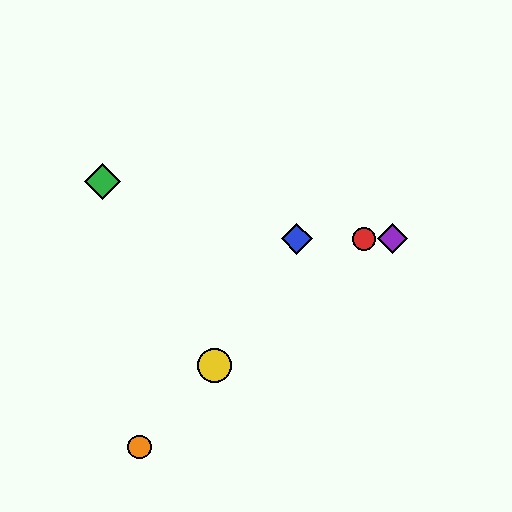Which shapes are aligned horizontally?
The red circle, the blue diamond, the purple diamond are aligned horizontally.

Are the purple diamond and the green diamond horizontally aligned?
No, the purple diamond is at y≈239 and the green diamond is at y≈182.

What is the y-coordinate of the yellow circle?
The yellow circle is at y≈366.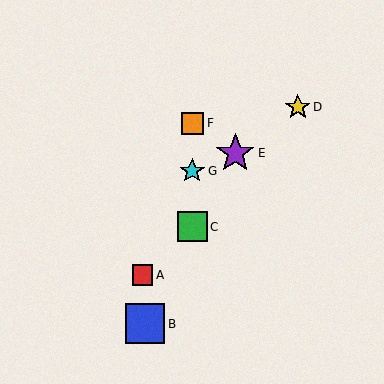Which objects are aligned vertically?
Objects C, F, G are aligned vertically.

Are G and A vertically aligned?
No, G is at x≈192 and A is at x≈143.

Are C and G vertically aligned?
Yes, both are at x≈192.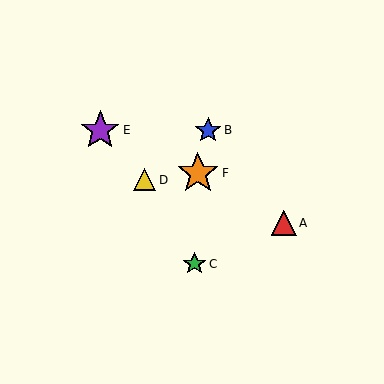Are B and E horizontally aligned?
Yes, both are at y≈130.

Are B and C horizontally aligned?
No, B is at y≈130 and C is at y≈264.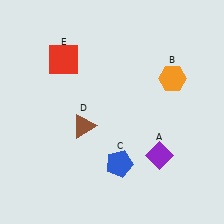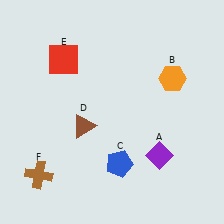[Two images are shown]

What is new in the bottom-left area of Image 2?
A brown cross (F) was added in the bottom-left area of Image 2.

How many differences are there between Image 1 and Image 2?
There is 1 difference between the two images.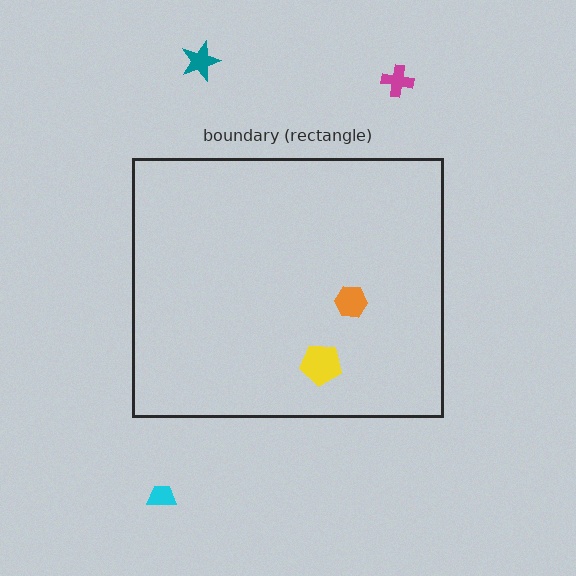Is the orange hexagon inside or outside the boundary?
Inside.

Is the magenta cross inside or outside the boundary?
Outside.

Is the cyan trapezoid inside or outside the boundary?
Outside.